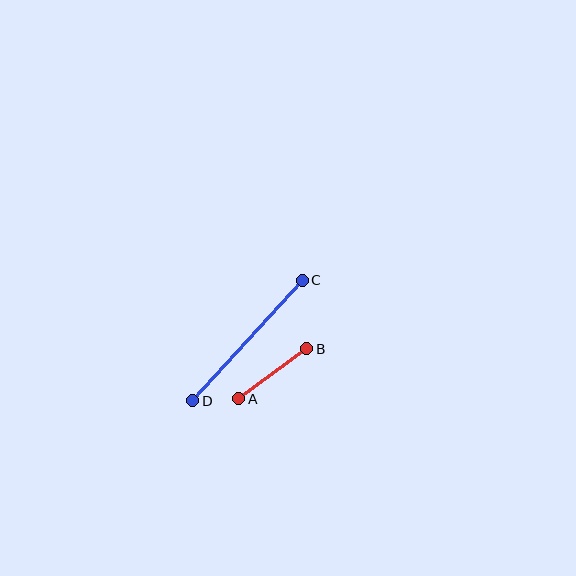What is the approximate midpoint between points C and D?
The midpoint is at approximately (247, 340) pixels.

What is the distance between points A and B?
The distance is approximately 84 pixels.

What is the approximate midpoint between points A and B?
The midpoint is at approximately (273, 374) pixels.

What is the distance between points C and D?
The distance is approximately 163 pixels.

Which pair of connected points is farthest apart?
Points C and D are farthest apart.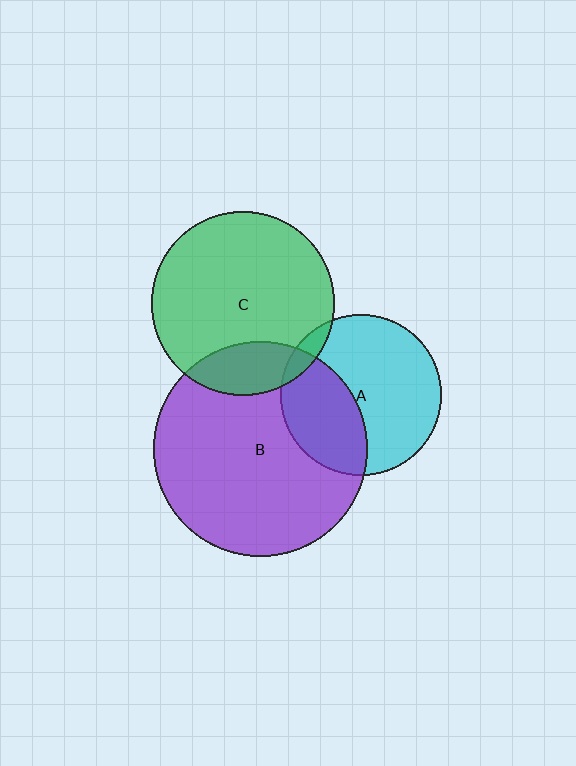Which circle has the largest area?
Circle B (purple).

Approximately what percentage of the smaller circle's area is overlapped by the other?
Approximately 35%.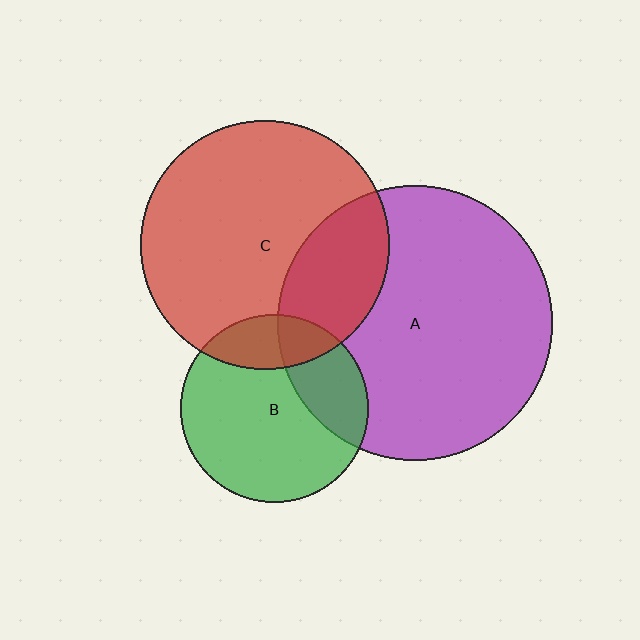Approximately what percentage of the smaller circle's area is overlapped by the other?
Approximately 25%.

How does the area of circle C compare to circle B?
Approximately 1.7 times.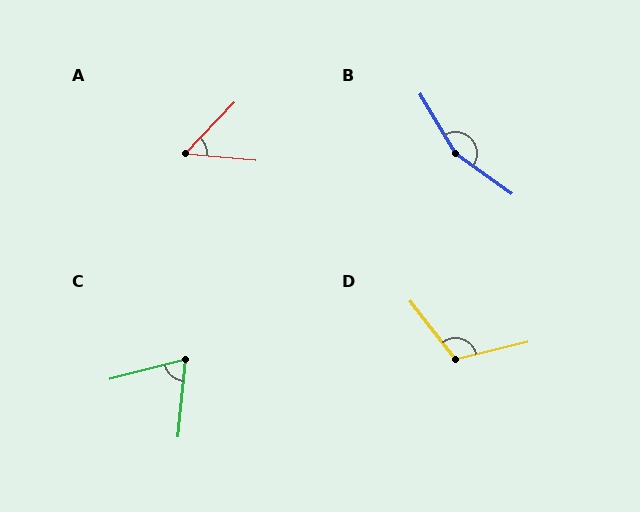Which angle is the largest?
B, at approximately 157 degrees.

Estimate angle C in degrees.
Approximately 70 degrees.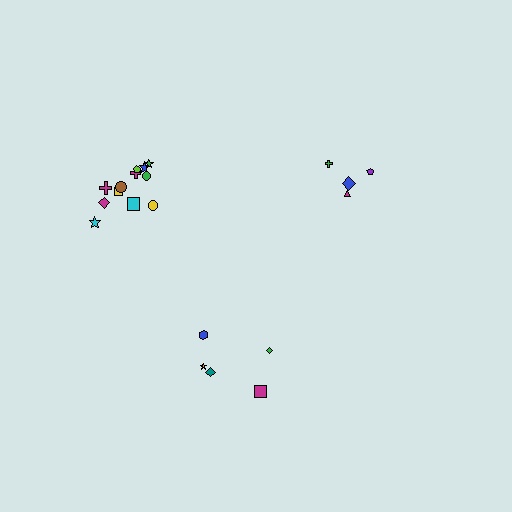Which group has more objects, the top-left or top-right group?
The top-left group.